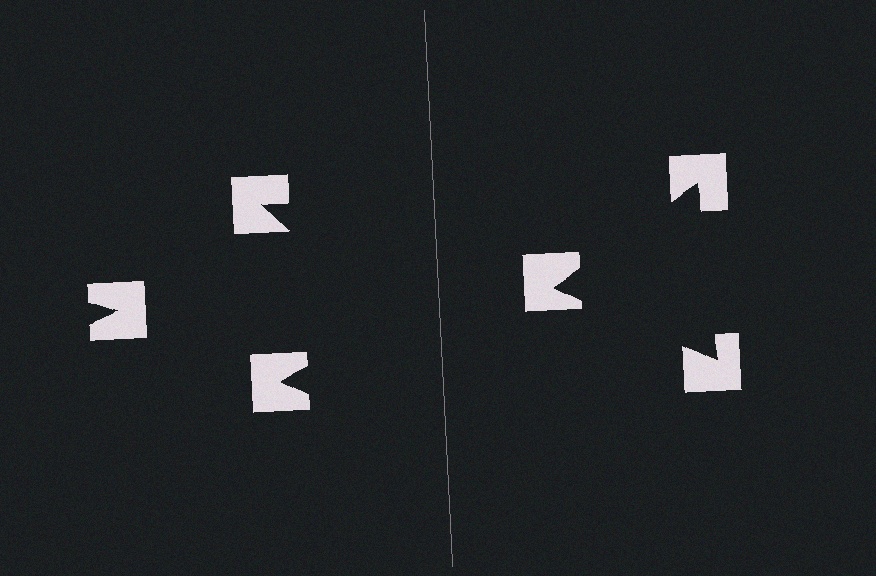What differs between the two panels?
The notched squares are positioned identically on both sides; only the wedge orientations differ. On the right they align to a triangle; on the left they are misaligned.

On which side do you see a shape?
An illusory triangle appears on the right side. On the left side the wedge cuts are rotated, so no coherent shape forms.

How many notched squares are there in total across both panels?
6 — 3 on each side.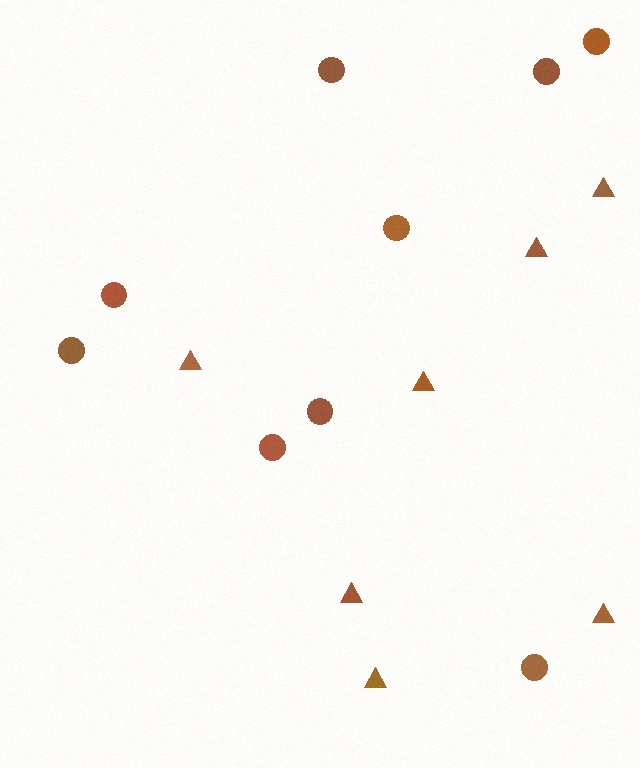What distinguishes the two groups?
There are 2 groups: one group of triangles (7) and one group of circles (9).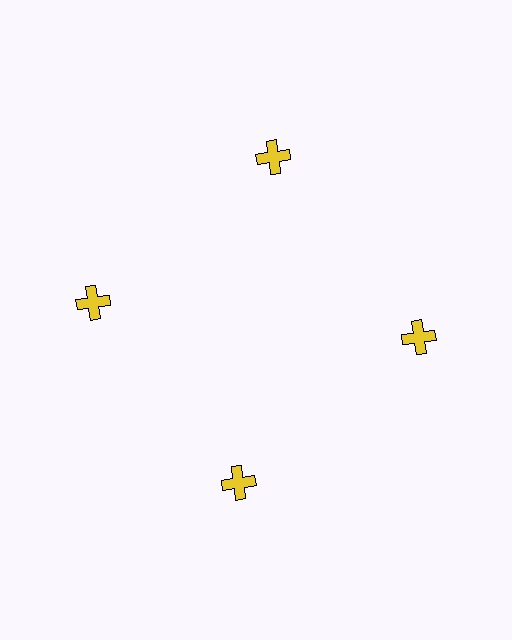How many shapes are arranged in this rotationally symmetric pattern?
There are 4 shapes, arranged in 4 groups of 1.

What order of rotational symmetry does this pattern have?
This pattern has 4-fold rotational symmetry.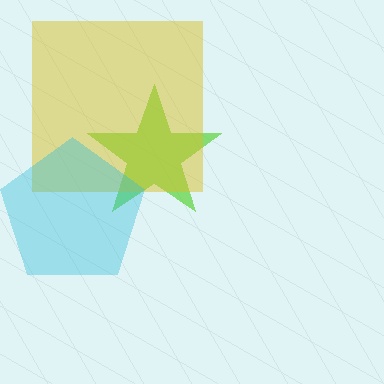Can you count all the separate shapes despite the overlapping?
Yes, there are 3 separate shapes.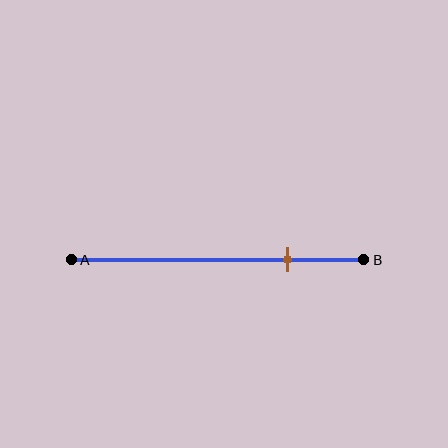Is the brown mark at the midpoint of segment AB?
No, the mark is at about 75% from A, not at the 50% midpoint.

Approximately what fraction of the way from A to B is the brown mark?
The brown mark is approximately 75% of the way from A to B.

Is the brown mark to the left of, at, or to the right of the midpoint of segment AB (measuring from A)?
The brown mark is to the right of the midpoint of segment AB.